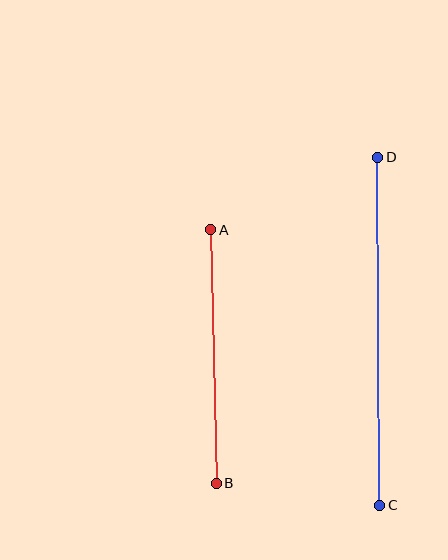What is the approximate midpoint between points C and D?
The midpoint is at approximately (379, 331) pixels.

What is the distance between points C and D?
The distance is approximately 348 pixels.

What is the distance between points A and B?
The distance is approximately 253 pixels.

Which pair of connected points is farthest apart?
Points C and D are farthest apart.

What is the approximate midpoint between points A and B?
The midpoint is at approximately (213, 357) pixels.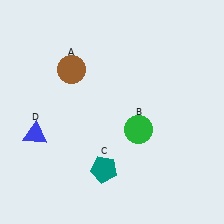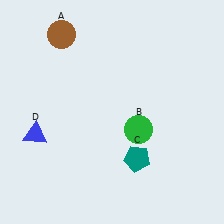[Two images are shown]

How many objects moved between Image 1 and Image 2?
2 objects moved between the two images.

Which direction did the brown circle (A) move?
The brown circle (A) moved up.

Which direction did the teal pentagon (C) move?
The teal pentagon (C) moved right.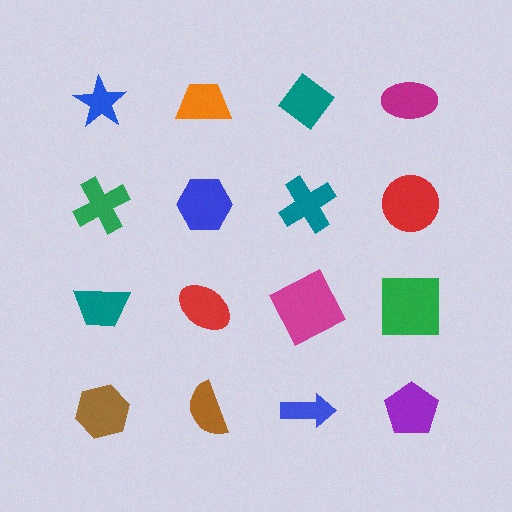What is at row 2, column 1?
A green cross.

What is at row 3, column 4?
A green square.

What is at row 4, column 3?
A blue arrow.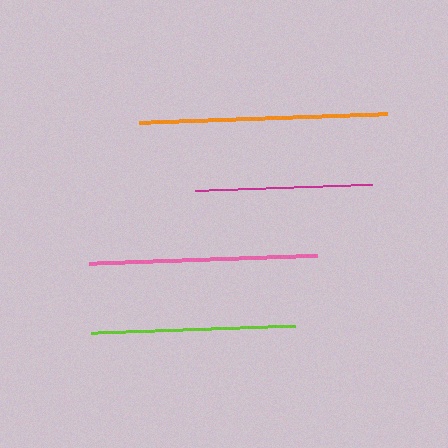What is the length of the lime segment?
The lime segment is approximately 203 pixels long.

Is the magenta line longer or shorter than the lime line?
The lime line is longer than the magenta line.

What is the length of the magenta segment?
The magenta segment is approximately 177 pixels long.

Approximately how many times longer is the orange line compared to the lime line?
The orange line is approximately 1.2 times the length of the lime line.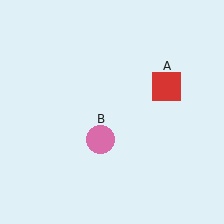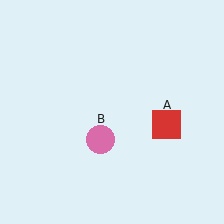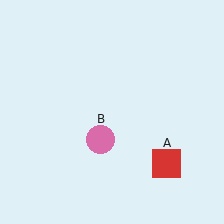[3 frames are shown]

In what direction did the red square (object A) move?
The red square (object A) moved down.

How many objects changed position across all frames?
1 object changed position: red square (object A).